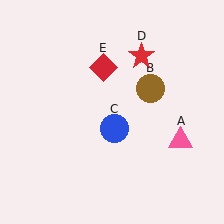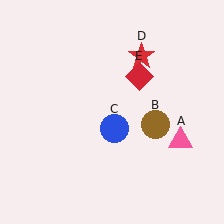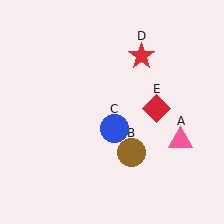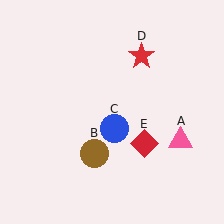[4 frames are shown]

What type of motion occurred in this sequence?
The brown circle (object B), red diamond (object E) rotated clockwise around the center of the scene.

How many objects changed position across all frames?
2 objects changed position: brown circle (object B), red diamond (object E).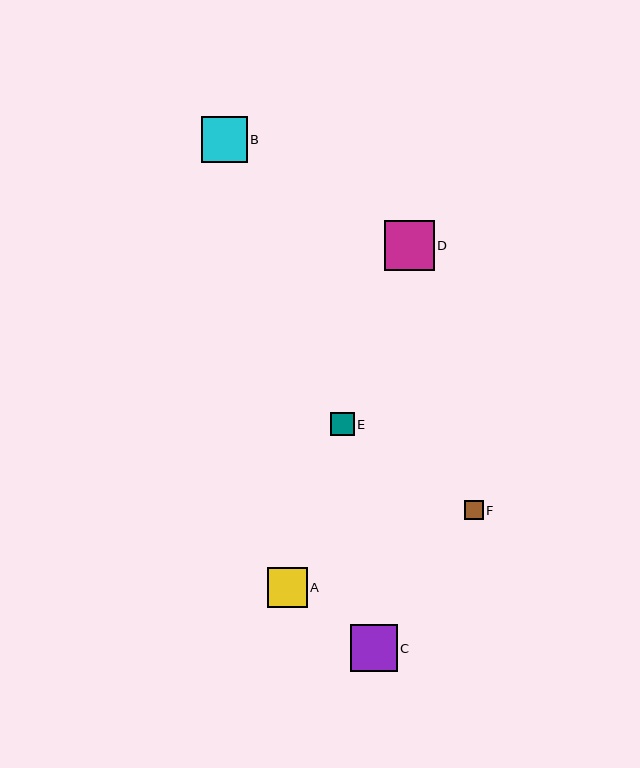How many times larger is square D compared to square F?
Square D is approximately 2.7 times the size of square F.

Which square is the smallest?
Square F is the smallest with a size of approximately 18 pixels.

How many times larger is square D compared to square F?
Square D is approximately 2.7 times the size of square F.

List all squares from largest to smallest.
From largest to smallest: D, C, B, A, E, F.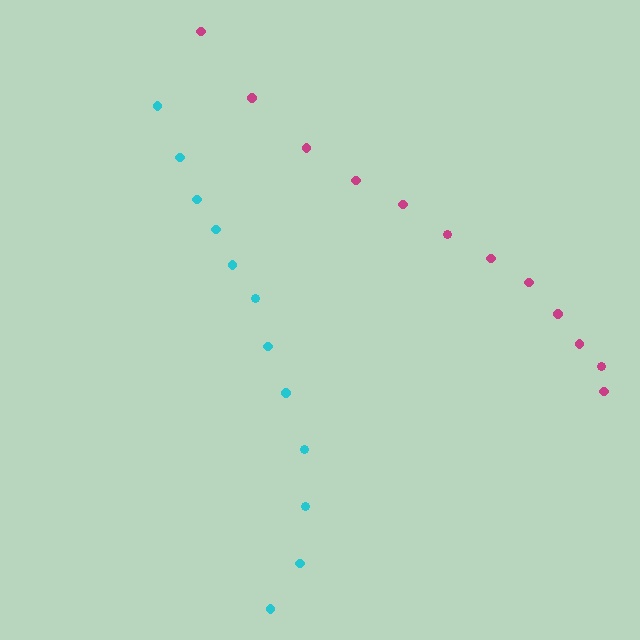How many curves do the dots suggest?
There are 2 distinct paths.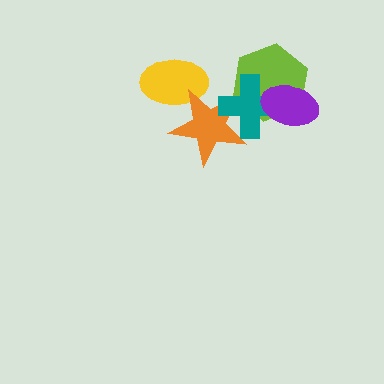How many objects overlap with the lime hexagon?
2 objects overlap with the lime hexagon.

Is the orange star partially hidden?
Yes, it is partially covered by another shape.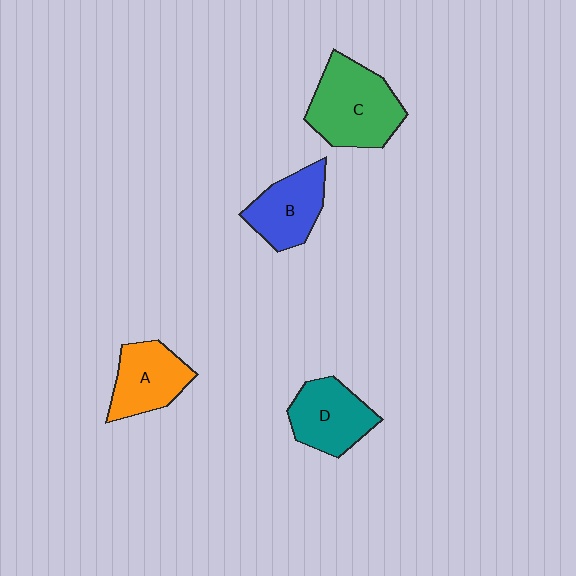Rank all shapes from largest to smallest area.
From largest to smallest: C (green), D (teal), A (orange), B (blue).